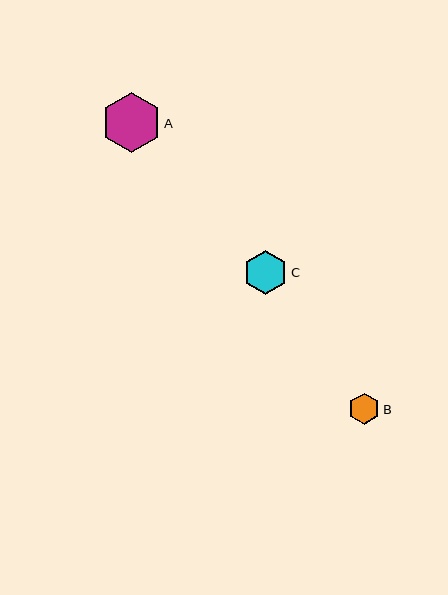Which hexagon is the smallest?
Hexagon B is the smallest with a size of approximately 31 pixels.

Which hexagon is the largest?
Hexagon A is the largest with a size of approximately 60 pixels.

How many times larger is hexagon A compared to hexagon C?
Hexagon A is approximately 1.4 times the size of hexagon C.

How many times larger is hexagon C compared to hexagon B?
Hexagon C is approximately 1.4 times the size of hexagon B.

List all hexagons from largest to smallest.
From largest to smallest: A, C, B.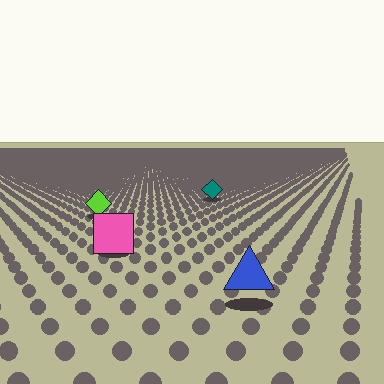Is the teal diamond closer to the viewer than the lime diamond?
No. The lime diamond is closer — you can tell from the texture gradient: the ground texture is coarser near it.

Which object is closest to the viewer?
The blue triangle is closest. The texture marks near it are larger and more spread out.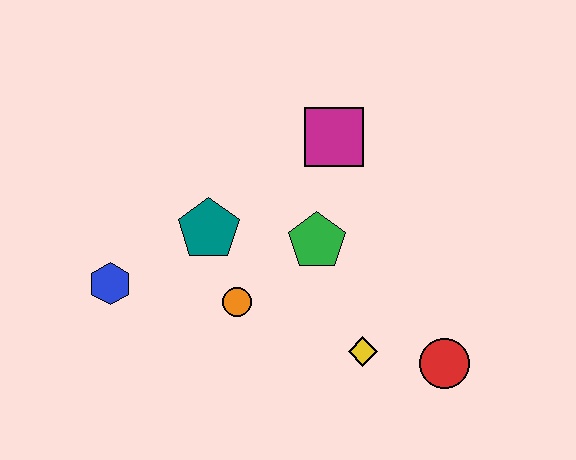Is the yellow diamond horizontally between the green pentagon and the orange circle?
No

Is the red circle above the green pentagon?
No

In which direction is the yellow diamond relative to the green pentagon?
The yellow diamond is below the green pentagon.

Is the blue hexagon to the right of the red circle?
No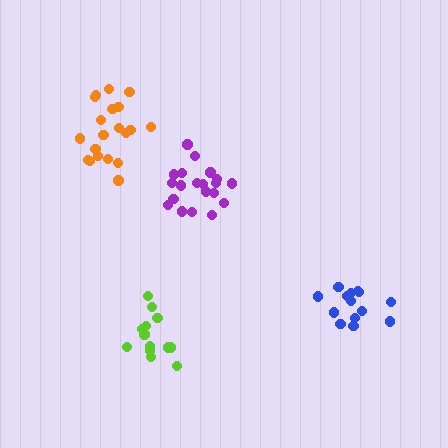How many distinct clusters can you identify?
There are 4 distinct clusters.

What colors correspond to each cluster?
The clusters are colored: lime, orange, purple, blue.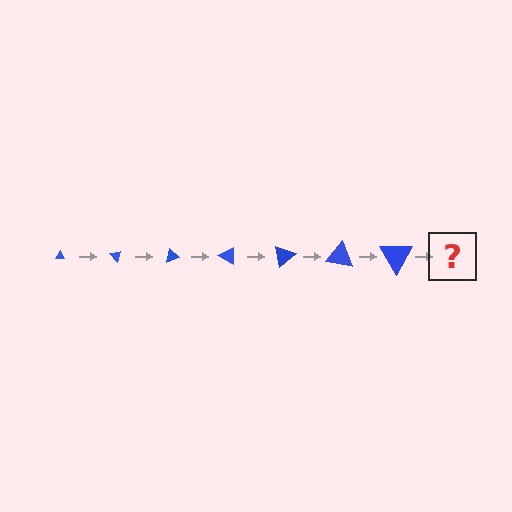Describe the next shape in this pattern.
It should be a triangle, larger than the previous one and rotated 350 degrees from the start.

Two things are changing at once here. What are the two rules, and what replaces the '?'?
The two rules are that the triangle grows larger each step and it rotates 50 degrees each step. The '?' should be a triangle, larger than the previous one and rotated 350 degrees from the start.